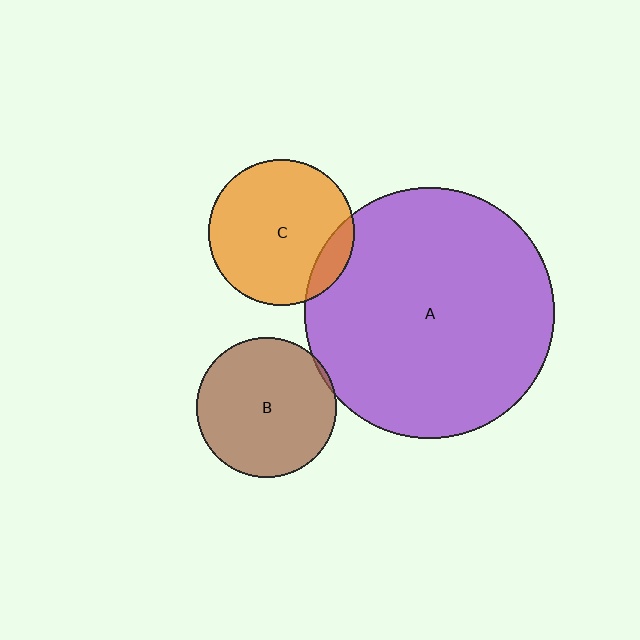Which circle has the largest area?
Circle A (purple).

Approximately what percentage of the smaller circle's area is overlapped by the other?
Approximately 5%.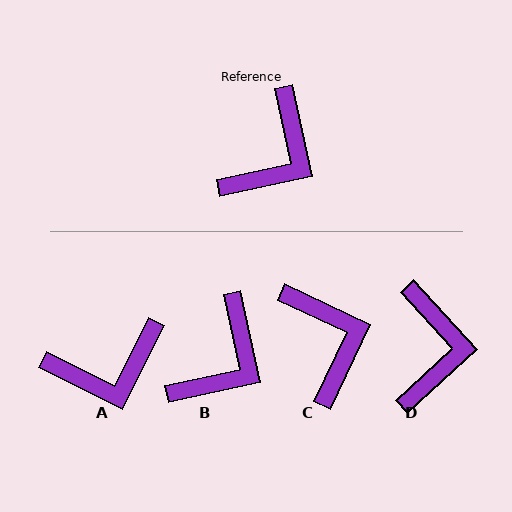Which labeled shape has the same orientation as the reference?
B.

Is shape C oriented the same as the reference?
No, it is off by about 53 degrees.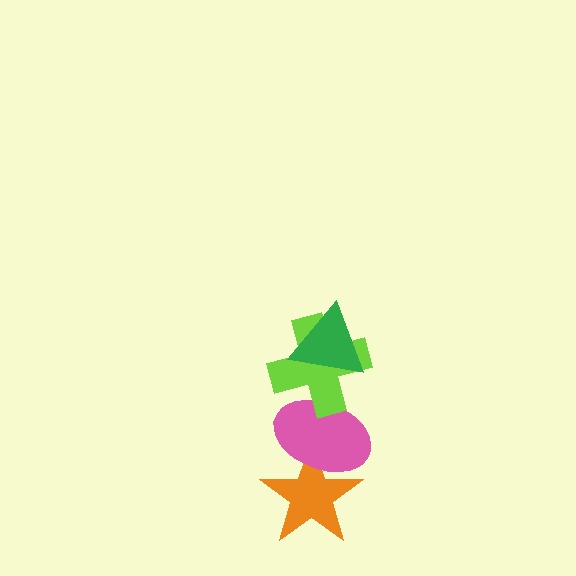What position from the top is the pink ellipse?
The pink ellipse is 3rd from the top.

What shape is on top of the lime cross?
The green triangle is on top of the lime cross.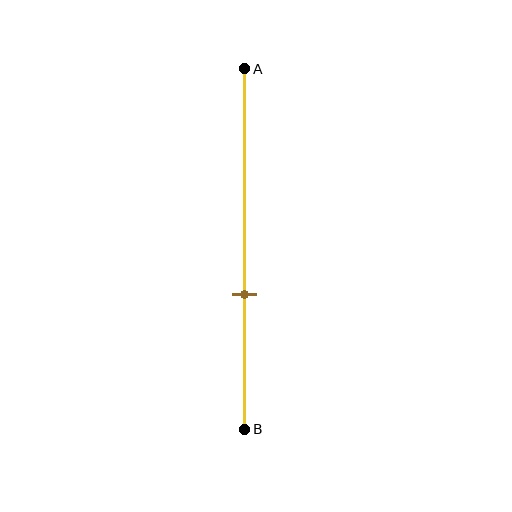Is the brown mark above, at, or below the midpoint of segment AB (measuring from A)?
The brown mark is below the midpoint of segment AB.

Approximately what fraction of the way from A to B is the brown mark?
The brown mark is approximately 65% of the way from A to B.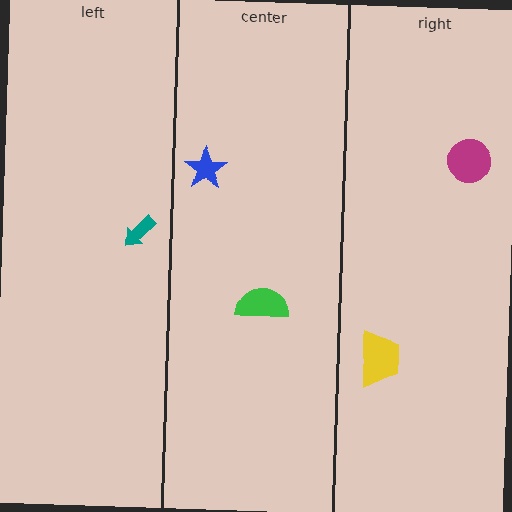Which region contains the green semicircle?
The center region.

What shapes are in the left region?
The teal arrow.